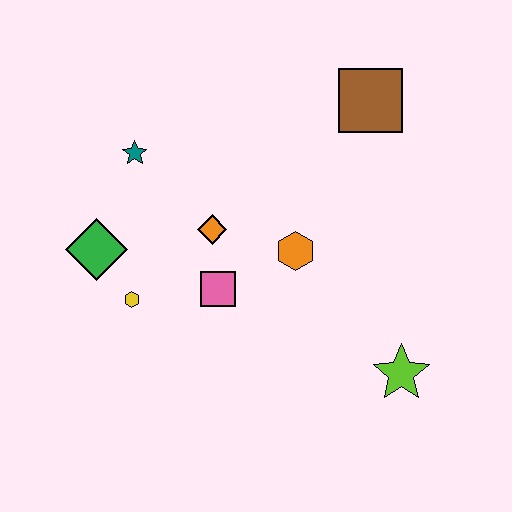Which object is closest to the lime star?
The orange hexagon is closest to the lime star.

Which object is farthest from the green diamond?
The lime star is farthest from the green diamond.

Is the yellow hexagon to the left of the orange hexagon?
Yes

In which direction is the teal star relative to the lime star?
The teal star is to the left of the lime star.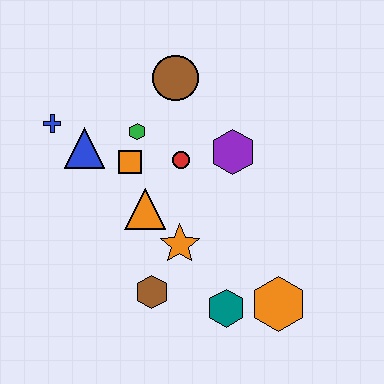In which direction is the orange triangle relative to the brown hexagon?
The orange triangle is above the brown hexagon.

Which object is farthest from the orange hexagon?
The blue cross is farthest from the orange hexagon.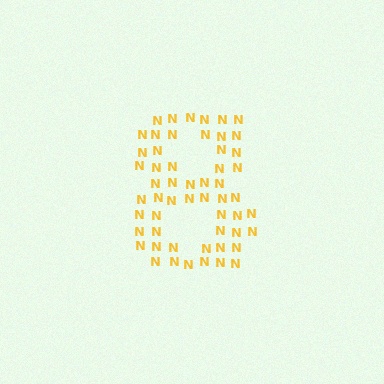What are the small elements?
The small elements are letter N's.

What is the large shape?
The large shape is the digit 8.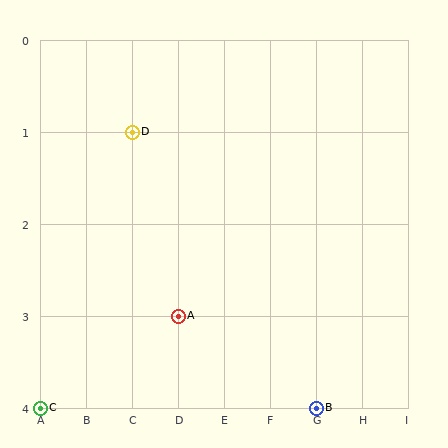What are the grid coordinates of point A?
Point A is at grid coordinates (D, 3).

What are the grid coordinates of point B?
Point B is at grid coordinates (G, 4).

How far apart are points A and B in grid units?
Points A and B are 3 columns and 1 row apart (about 3.2 grid units diagonally).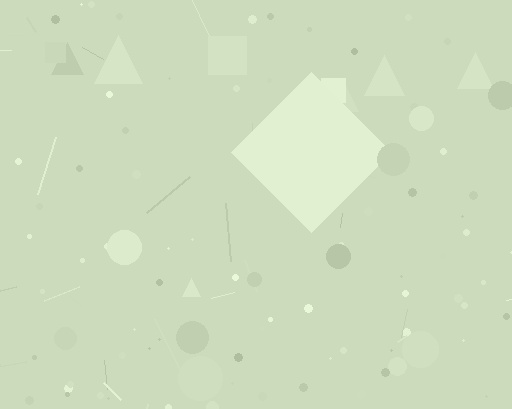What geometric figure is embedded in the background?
A diamond is embedded in the background.